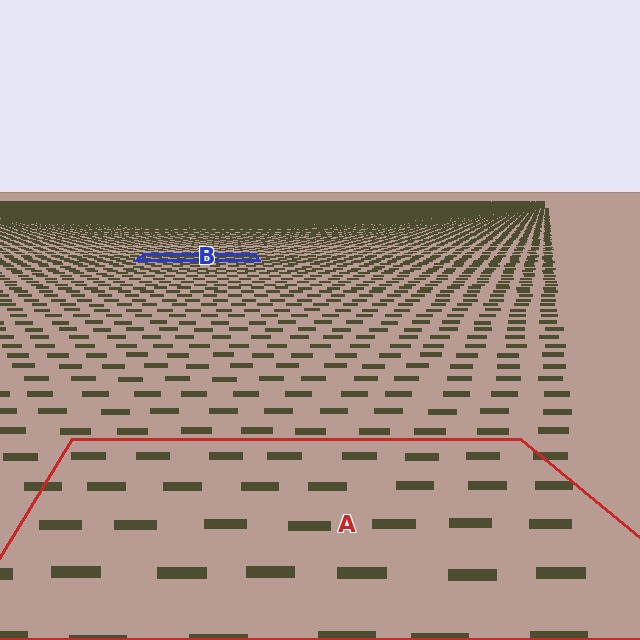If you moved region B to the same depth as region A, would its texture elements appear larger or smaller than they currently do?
They would appear larger. At a closer depth, the same texture elements are projected at a bigger on-screen size.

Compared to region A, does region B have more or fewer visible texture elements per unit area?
Region B has more texture elements per unit area — they are packed more densely because it is farther away.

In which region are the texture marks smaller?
The texture marks are smaller in region B, because it is farther away.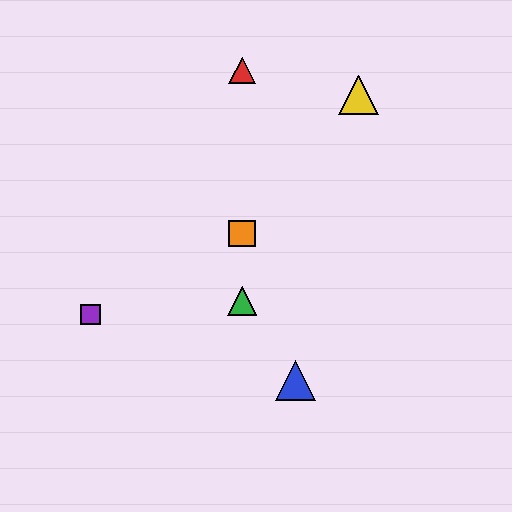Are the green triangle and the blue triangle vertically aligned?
No, the green triangle is at x≈242 and the blue triangle is at x≈295.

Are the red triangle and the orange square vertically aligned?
Yes, both are at x≈242.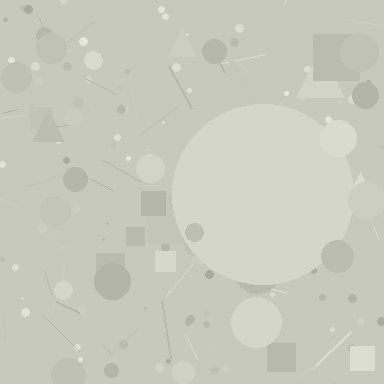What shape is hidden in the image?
A circle is hidden in the image.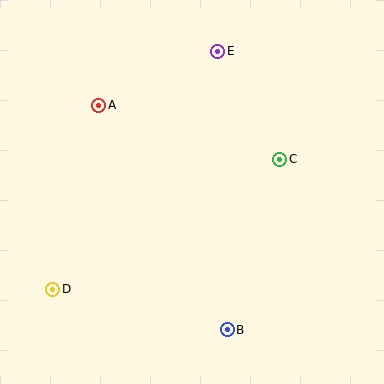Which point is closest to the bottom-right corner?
Point B is closest to the bottom-right corner.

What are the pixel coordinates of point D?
Point D is at (53, 289).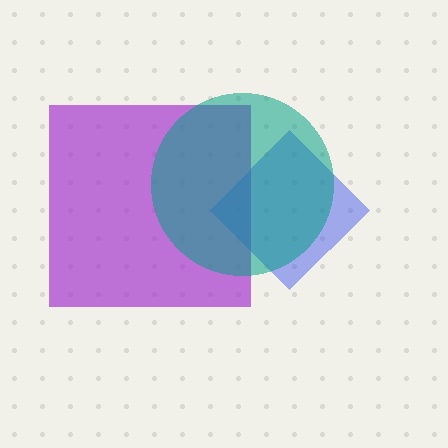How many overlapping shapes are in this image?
There are 3 overlapping shapes in the image.